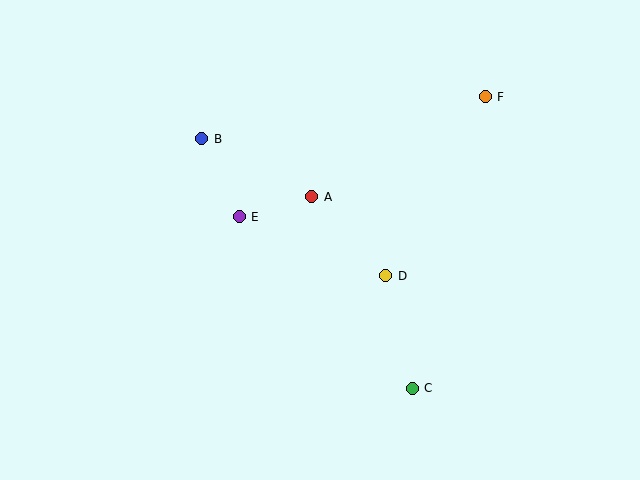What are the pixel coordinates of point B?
Point B is at (202, 139).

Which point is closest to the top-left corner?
Point B is closest to the top-left corner.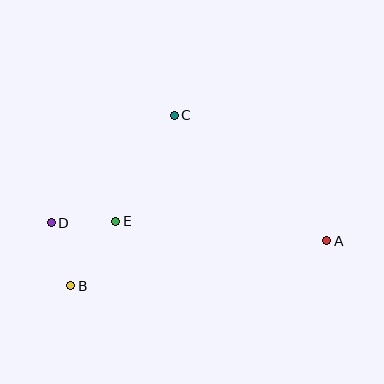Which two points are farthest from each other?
Points A and D are farthest from each other.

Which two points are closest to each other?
Points D and E are closest to each other.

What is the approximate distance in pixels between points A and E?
The distance between A and E is approximately 212 pixels.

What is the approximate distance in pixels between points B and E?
The distance between B and E is approximately 78 pixels.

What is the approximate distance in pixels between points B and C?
The distance between B and C is approximately 199 pixels.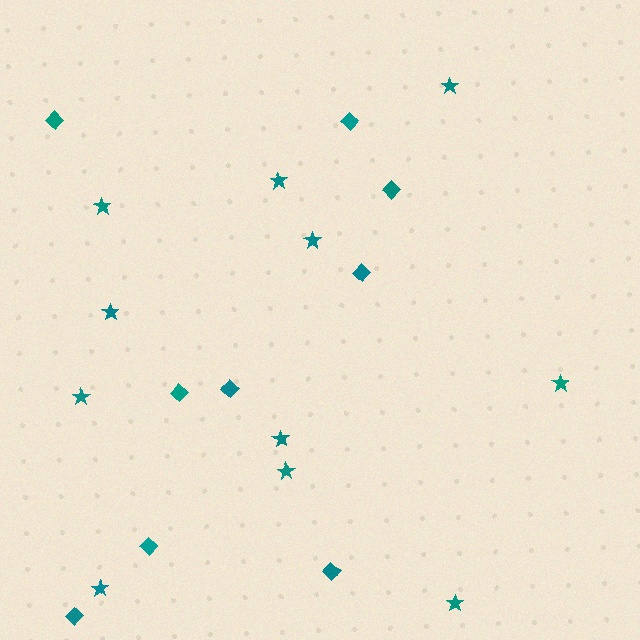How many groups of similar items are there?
There are 2 groups: one group of diamonds (9) and one group of stars (11).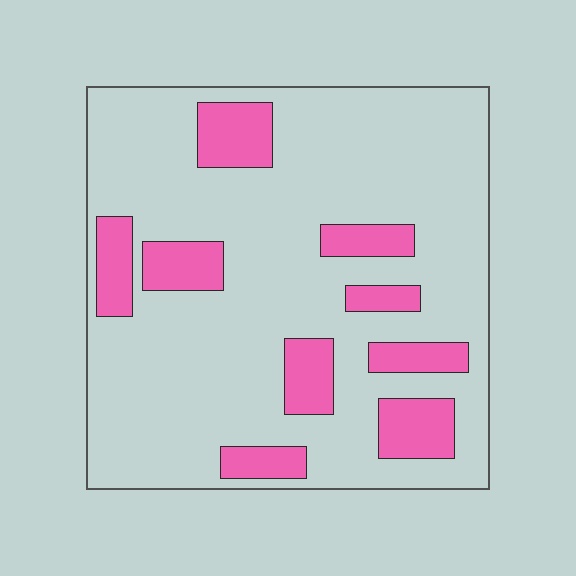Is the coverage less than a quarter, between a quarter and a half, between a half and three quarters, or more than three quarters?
Less than a quarter.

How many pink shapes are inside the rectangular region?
9.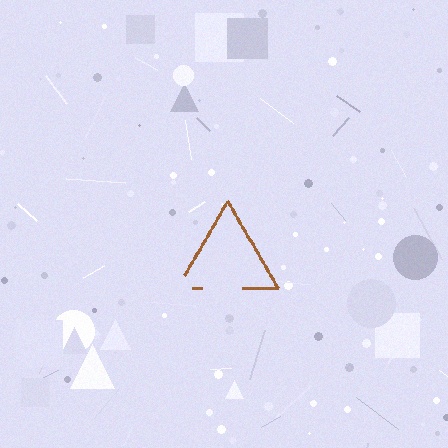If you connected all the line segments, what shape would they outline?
They would outline a triangle.